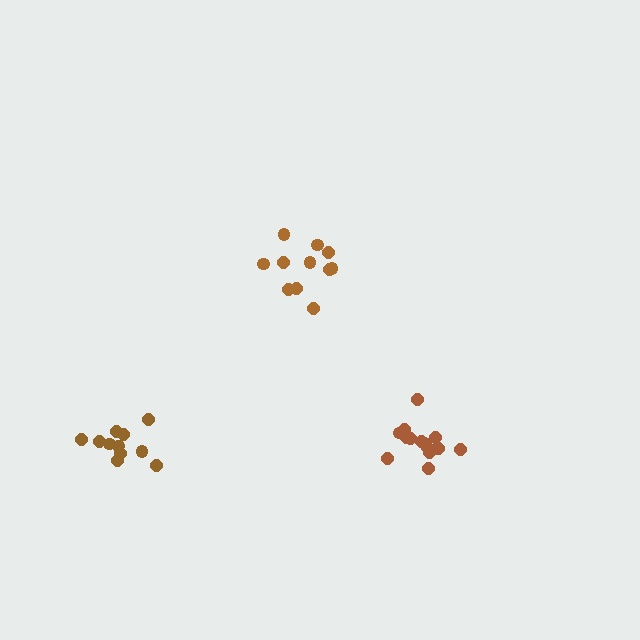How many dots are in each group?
Group 1: 11 dots, Group 2: 11 dots, Group 3: 15 dots (37 total).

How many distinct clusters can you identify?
There are 3 distinct clusters.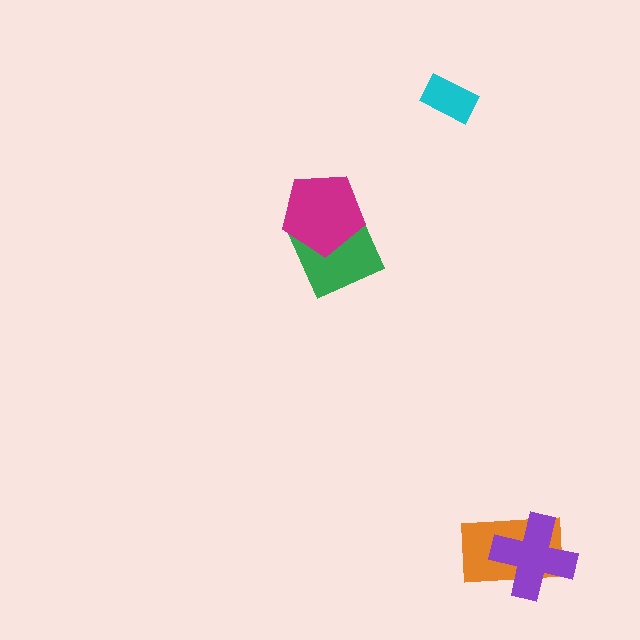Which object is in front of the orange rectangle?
The purple cross is in front of the orange rectangle.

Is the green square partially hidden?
Yes, it is partially covered by another shape.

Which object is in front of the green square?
The magenta pentagon is in front of the green square.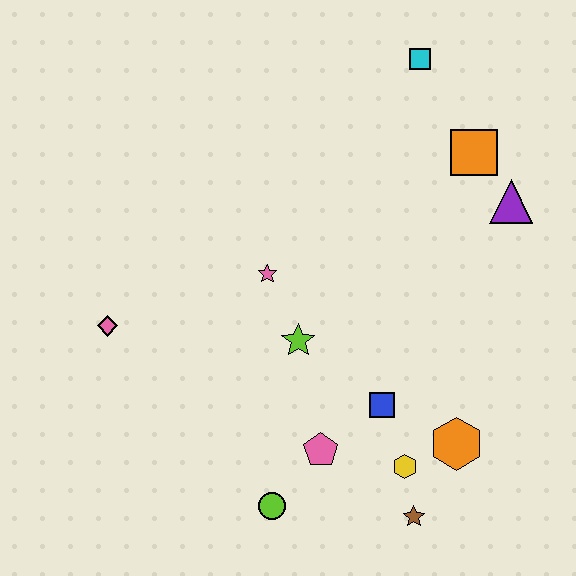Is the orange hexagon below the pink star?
Yes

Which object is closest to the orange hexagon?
The yellow hexagon is closest to the orange hexagon.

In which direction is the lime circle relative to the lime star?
The lime circle is below the lime star.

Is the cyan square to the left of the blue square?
No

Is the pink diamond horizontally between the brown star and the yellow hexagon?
No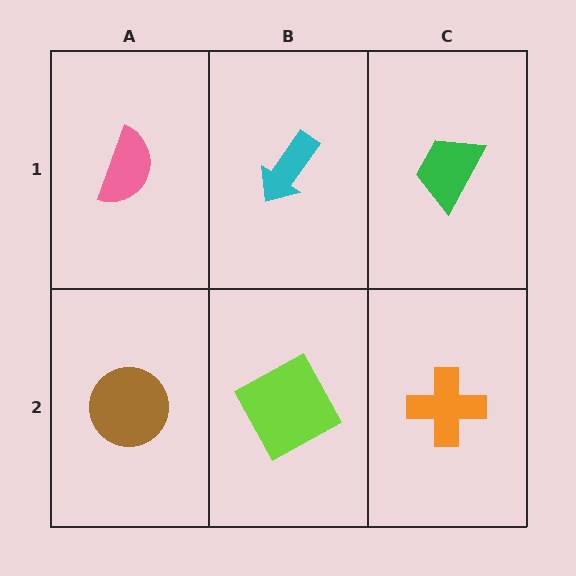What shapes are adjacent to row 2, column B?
A cyan arrow (row 1, column B), a brown circle (row 2, column A), an orange cross (row 2, column C).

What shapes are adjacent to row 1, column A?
A brown circle (row 2, column A), a cyan arrow (row 1, column B).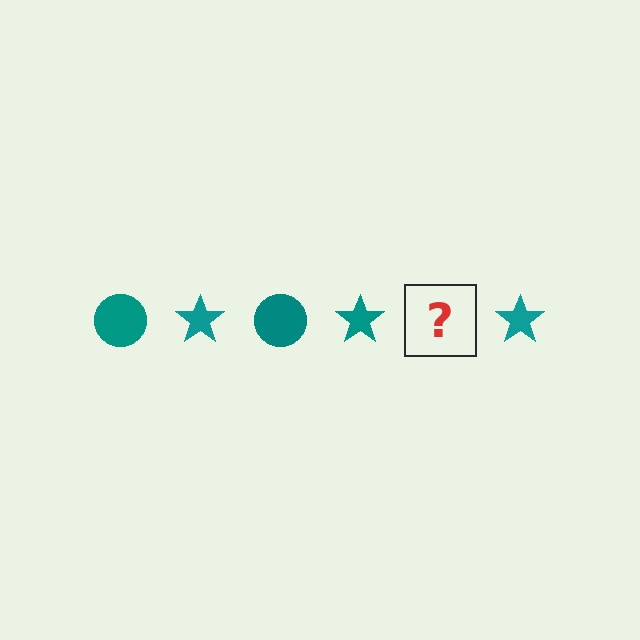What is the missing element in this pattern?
The missing element is a teal circle.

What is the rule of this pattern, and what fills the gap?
The rule is that the pattern cycles through circle, star shapes in teal. The gap should be filled with a teal circle.